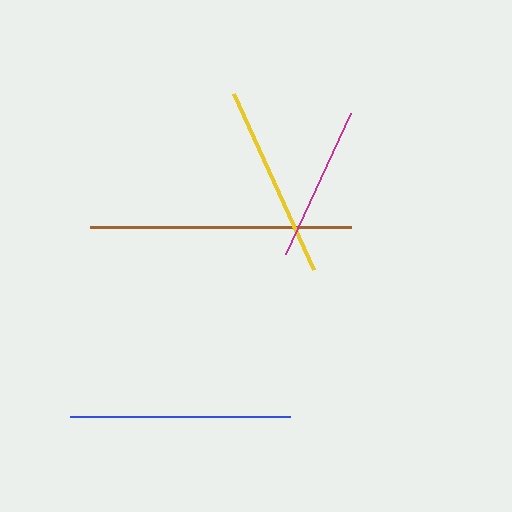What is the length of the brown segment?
The brown segment is approximately 261 pixels long.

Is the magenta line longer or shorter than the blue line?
The blue line is longer than the magenta line.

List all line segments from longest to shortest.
From longest to shortest: brown, blue, yellow, magenta.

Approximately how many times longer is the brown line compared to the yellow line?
The brown line is approximately 1.3 times the length of the yellow line.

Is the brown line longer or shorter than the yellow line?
The brown line is longer than the yellow line.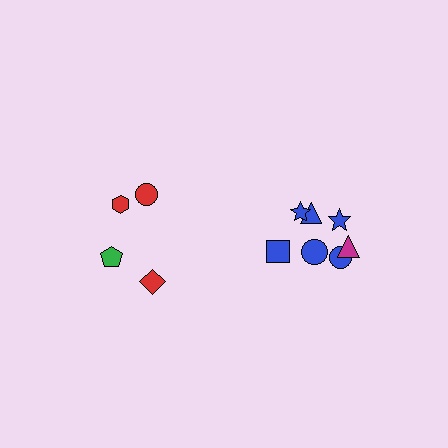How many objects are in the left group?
There are 4 objects.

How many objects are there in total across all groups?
There are 11 objects.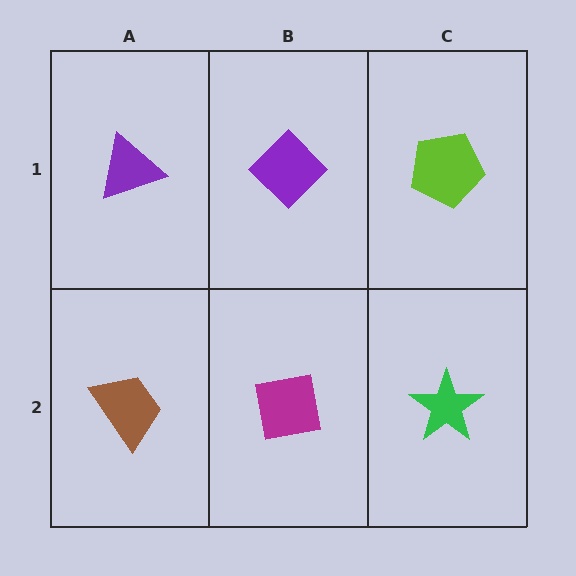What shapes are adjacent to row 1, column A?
A brown trapezoid (row 2, column A), a purple diamond (row 1, column B).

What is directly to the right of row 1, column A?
A purple diamond.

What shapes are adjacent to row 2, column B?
A purple diamond (row 1, column B), a brown trapezoid (row 2, column A), a green star (row 2, column C).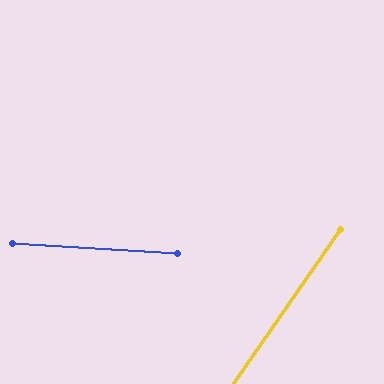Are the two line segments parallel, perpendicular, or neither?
Neither parallel nor perpendicular — they differ by about 59°.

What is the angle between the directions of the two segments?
Approximately 59 degrees.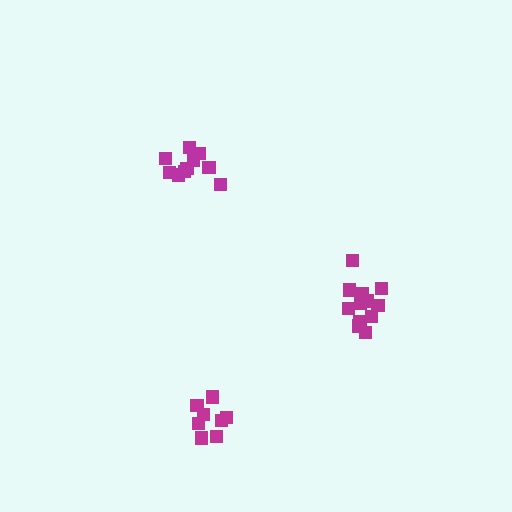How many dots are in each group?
Group 1: 12 dots, Group 2: 10 dots, Group 3: 8 dots (30 total).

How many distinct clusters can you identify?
There are 3 distinct clusters.